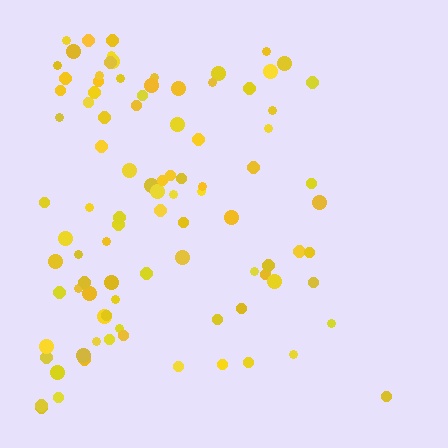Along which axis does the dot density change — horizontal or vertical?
Horizontal.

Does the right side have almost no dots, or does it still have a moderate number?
Still a moderate number, just noticeably fewer than the left.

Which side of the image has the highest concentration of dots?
The left.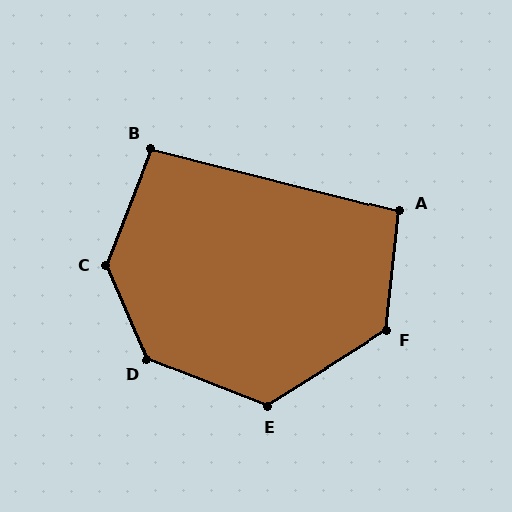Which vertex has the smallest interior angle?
B, at approximately 97 degrees.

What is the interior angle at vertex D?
Approximately 134 degrees (obtuse).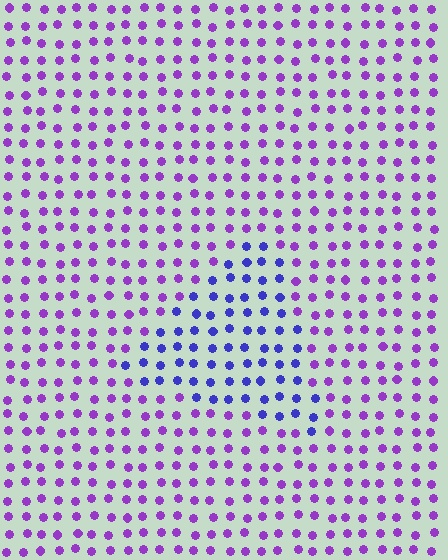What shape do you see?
I see a triangle.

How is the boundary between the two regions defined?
The boundary is defined purely by a slight shift in hue (about 38 degrees). Spacing, size, and orientation are identical on both sides.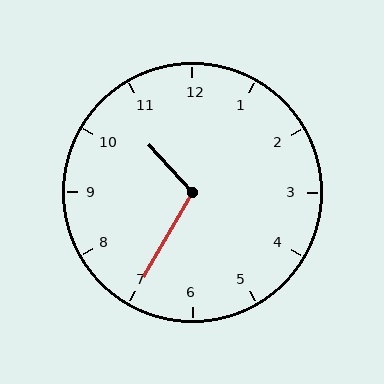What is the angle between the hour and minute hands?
Approximately 108 degrees.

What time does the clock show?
10:35.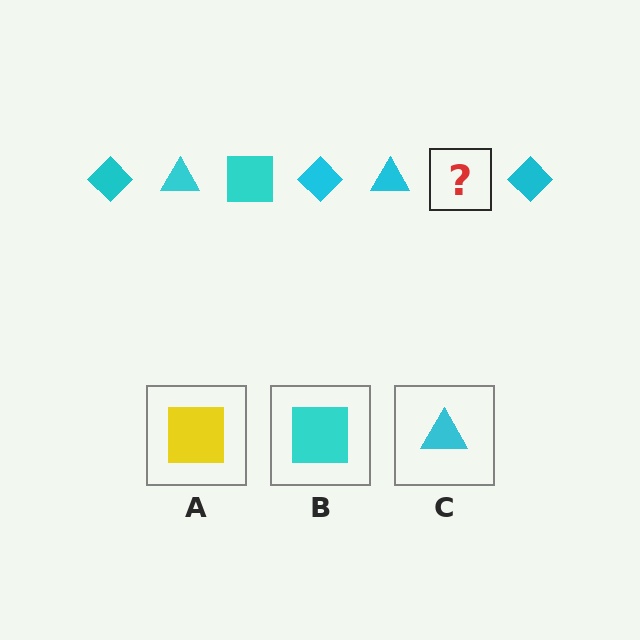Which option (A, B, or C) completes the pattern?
B.